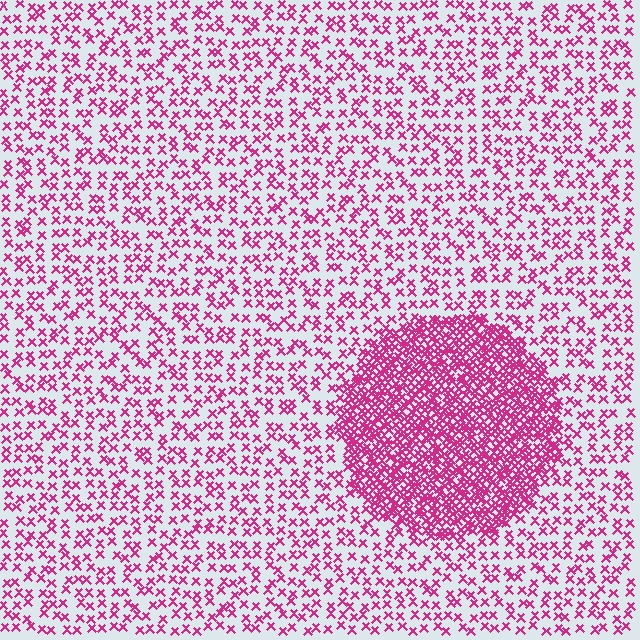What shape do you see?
I see a circle.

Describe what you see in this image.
The image contains small magenta elements arranged at two different densities. A circle-shaped region is visible where the elements are more densely packed than the surrounding area.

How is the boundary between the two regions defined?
The boundary is defined by a change in element density (approximately 2.9x ratio). All elements are the same color, size, and shape.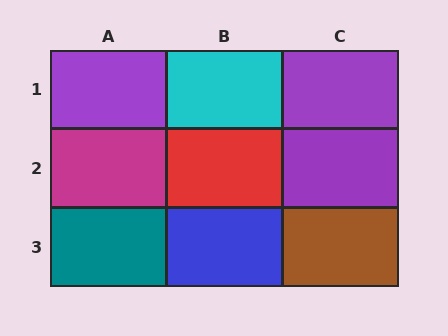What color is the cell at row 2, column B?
Red.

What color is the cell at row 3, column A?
Teal.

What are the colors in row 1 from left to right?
Purple, cyan, purple.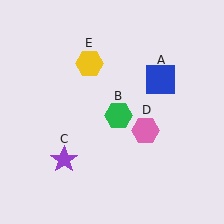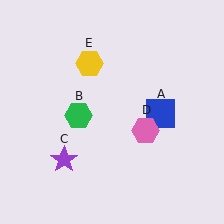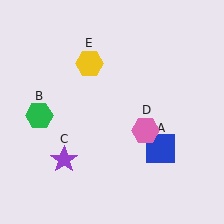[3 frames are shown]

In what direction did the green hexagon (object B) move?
The green hexagon (object B) moved left.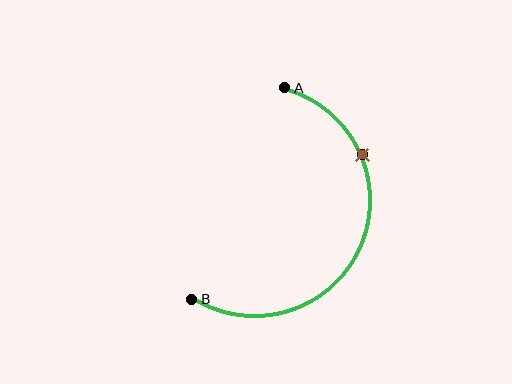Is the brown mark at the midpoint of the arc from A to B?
No. The brown mark lies on the arc but is closer to endpoint A. The arc midpoint would be at the point on the curve equidistant along the arc from both A and B.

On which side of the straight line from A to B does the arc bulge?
The arc bulges to the right of the straight line connecting A and B.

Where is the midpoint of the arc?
The arc midpoint is the point on the curve farthest from the straight line joining A and B. It sits to the right of that line.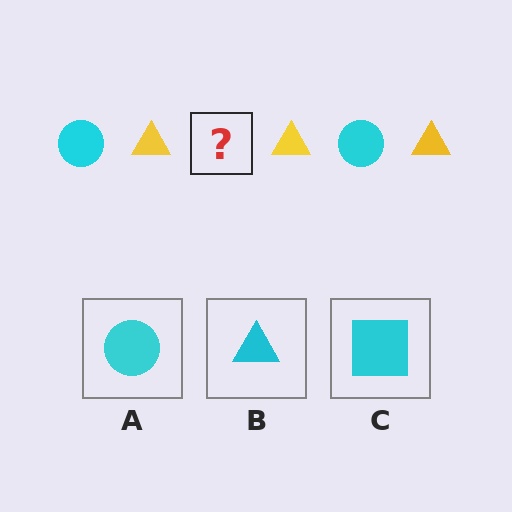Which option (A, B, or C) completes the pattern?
A.